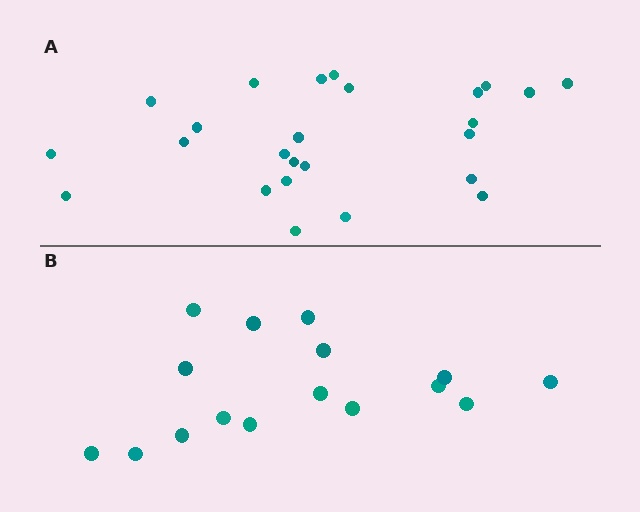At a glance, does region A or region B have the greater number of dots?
Region A (the top region) has more dots.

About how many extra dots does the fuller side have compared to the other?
Region A has roughly 8 or so more dots than region B.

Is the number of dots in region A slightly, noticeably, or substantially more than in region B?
Region A has substantially more. The ratio is roughly 1.6 to 1.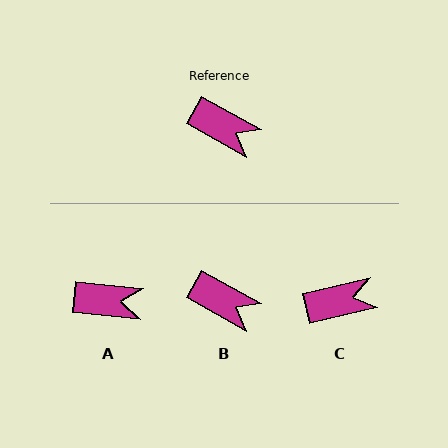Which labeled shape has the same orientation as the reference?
B.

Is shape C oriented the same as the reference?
No, it is off by about 42 degrees.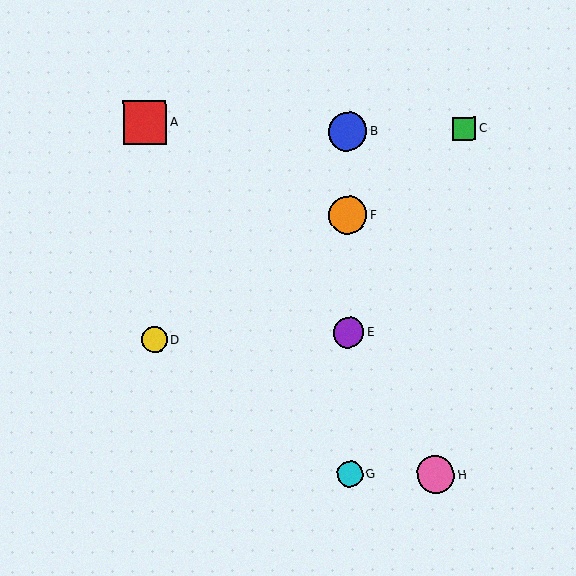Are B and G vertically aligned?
Yes, both are at x≈347.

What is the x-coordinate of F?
Object F is at x≈348.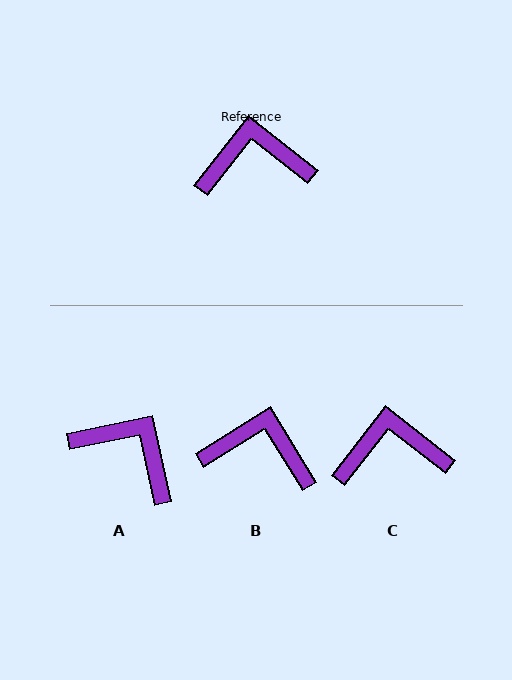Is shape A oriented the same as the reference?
No, it is off by about 40 degrees.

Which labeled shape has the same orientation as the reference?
C.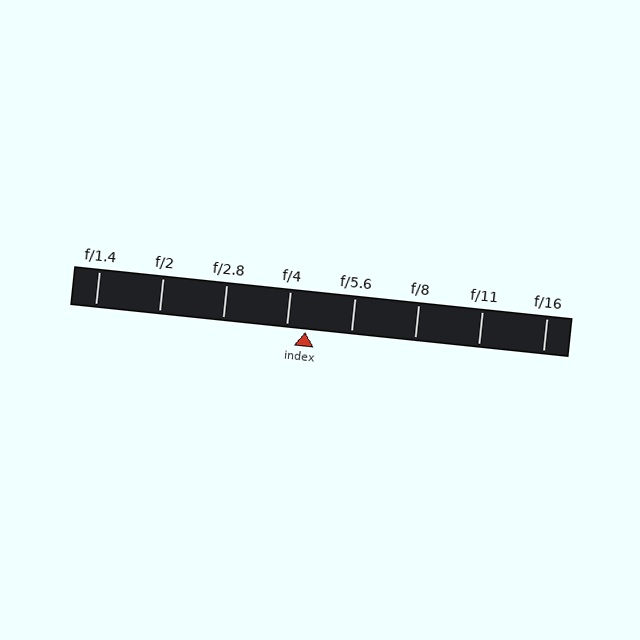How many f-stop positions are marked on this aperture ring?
There are 8 f-stop positions marked.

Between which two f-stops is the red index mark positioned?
The index mark is between f/4 and f/5.6.